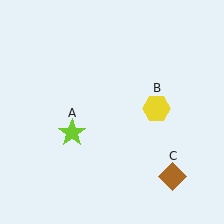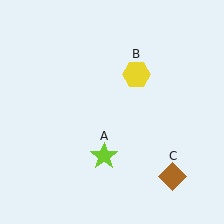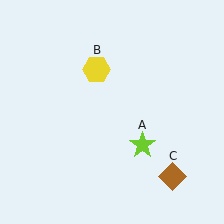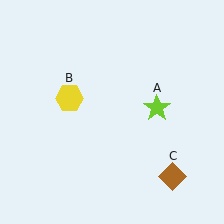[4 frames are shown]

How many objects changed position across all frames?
2 objects changed position: lime star (object A), yellow hexagon (object B).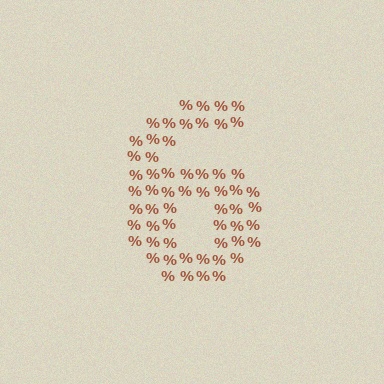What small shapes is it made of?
It is made of small percent signs.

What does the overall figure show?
The overall figure shows the digit 6.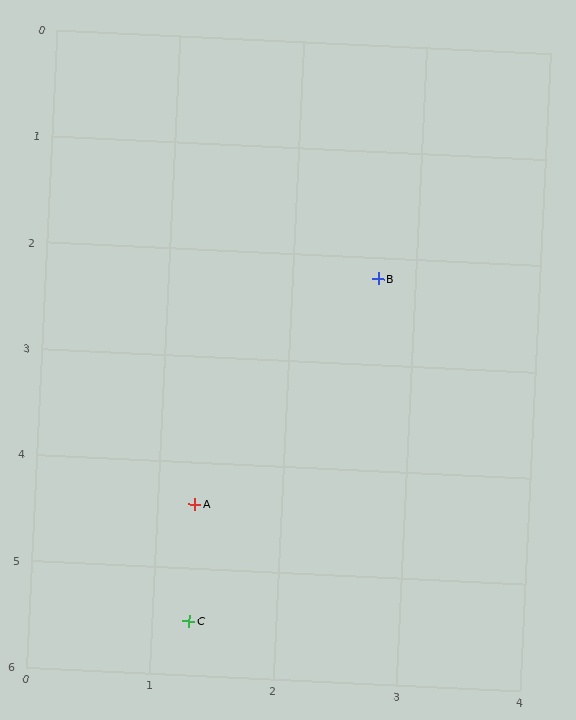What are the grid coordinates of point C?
Point C is at approximately (1.3, 5.5).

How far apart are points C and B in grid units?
Points C and B are about 3.6 grid units apart.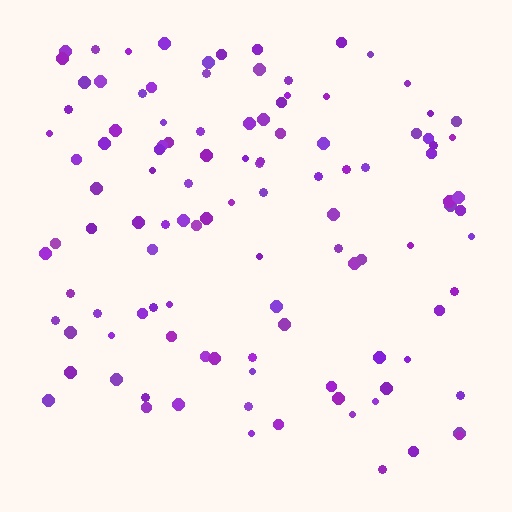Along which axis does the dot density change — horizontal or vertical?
Vertical.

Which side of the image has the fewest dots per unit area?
The bottom.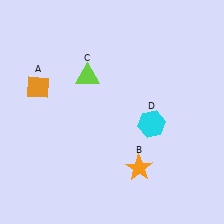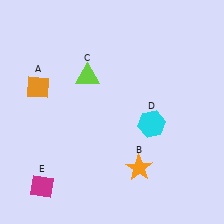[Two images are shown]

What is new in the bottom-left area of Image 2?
A magenta diamond (E) was added in the bottom-left area of Image 2.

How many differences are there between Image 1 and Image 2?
There is 1 difference between the two images.